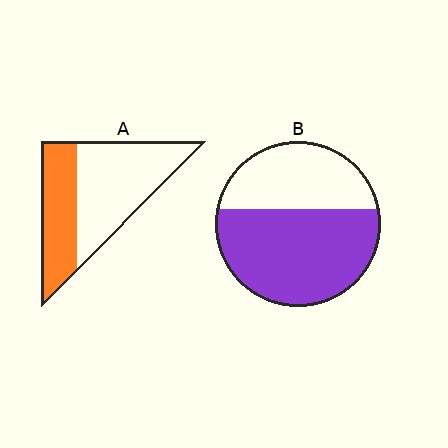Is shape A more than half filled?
No.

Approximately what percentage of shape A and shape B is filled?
A is approximately 40% and B is approximately 60%.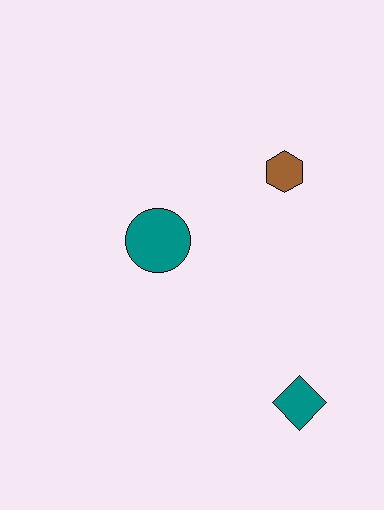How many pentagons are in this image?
There are no pentagons.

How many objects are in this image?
There are 3 objects.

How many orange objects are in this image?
There are no orange objects.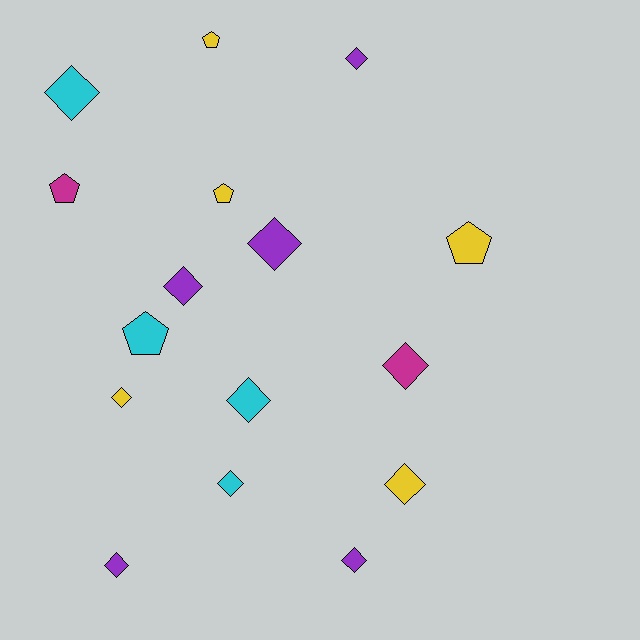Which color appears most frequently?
Yellow, with 5 objects.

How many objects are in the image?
There are 16 objects.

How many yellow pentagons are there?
There are 3 yellow pentagons.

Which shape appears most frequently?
Diamond, with 11 objects.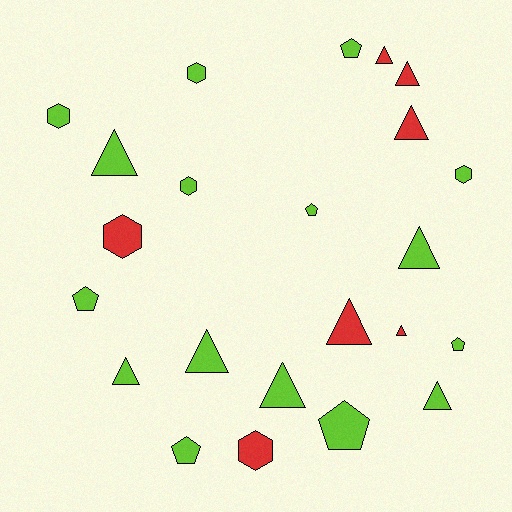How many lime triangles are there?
There are 6 lime triangles.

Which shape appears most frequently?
Triangle, with 11 objects.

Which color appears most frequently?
Lime, with 16 objects.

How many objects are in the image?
There are 23 objects.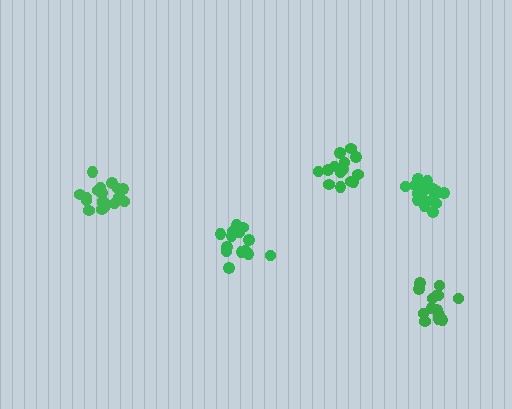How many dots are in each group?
Group 1: 14 dots, Group 2: 18 dots, Group 3: 19 dots, Group 4: 14 dots, Group 5: 15 dots (80 total).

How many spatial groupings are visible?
There are 5 spatial groupings.